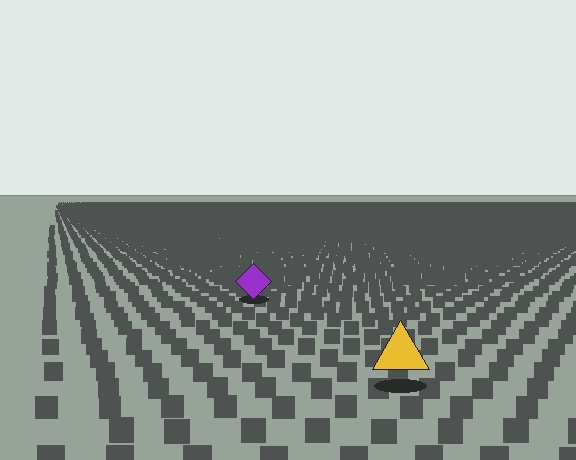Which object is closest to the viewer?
The yellow triangle is closest. The texture marks near it are larger and more spread out.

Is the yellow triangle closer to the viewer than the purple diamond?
Yes. The yellow triangle is closer — you can tell from the texture gradient: the ground texture is coarser near it.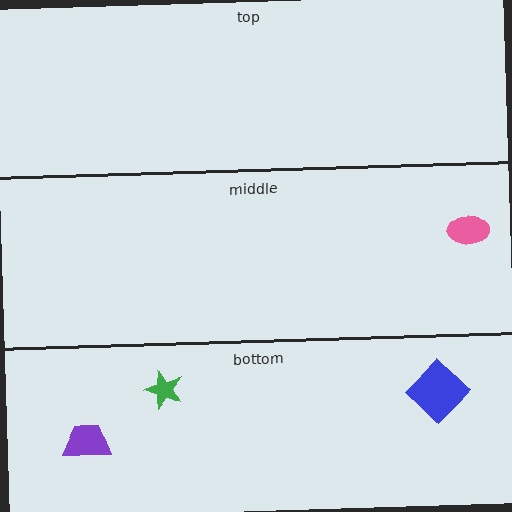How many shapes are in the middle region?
1.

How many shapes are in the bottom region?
3.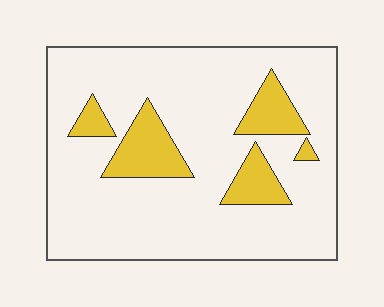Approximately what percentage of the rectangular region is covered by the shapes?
Approximately 15%.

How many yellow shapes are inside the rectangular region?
5.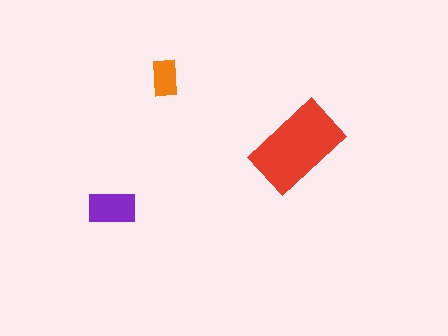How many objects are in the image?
There are 3 objects in the image.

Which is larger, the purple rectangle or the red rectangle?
The red one.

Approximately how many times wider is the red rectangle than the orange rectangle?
About 2.5 times wider.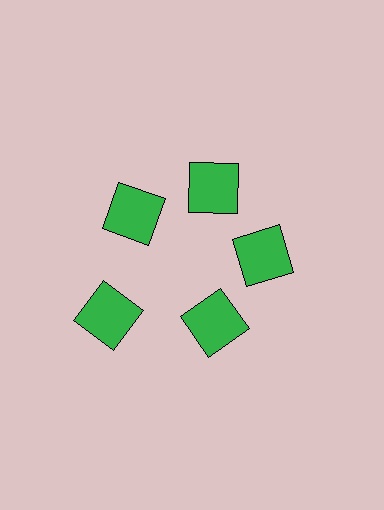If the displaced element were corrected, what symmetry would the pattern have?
It would have 5-fold rotational symmetry — the pattern would map onto itself every 72 degrees.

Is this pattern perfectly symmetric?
No. The 5 green squares are arranged in a ring, but one element near the 8 o'clock position is pushed outward from the center, breaking the 5-fold rotational symmetry.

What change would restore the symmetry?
The symmetry would be restored by moving it inward, back onto the ring so that all 5 squares sit at equal angles and equal distance from the center.